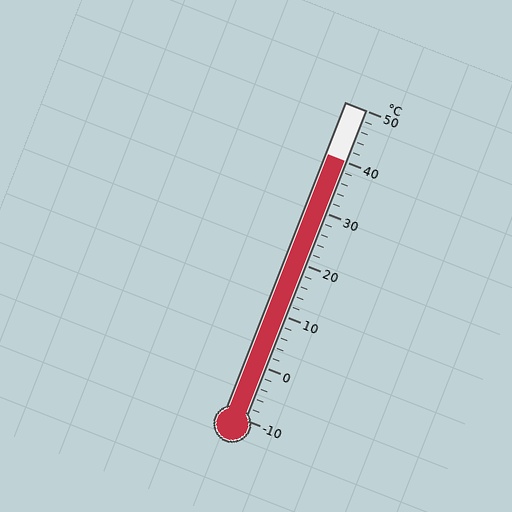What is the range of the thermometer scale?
The thermometer scale ranges from -10°C to 50°C.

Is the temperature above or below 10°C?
The temperature is above 10°C.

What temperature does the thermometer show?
The thermometer shows approximately 40°C.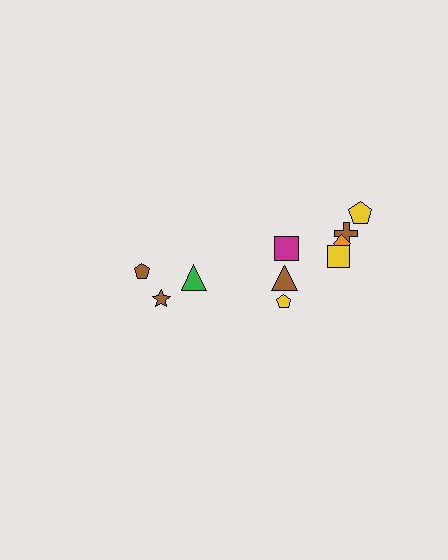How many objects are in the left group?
There are 3 objects.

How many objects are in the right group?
There are 7 objects.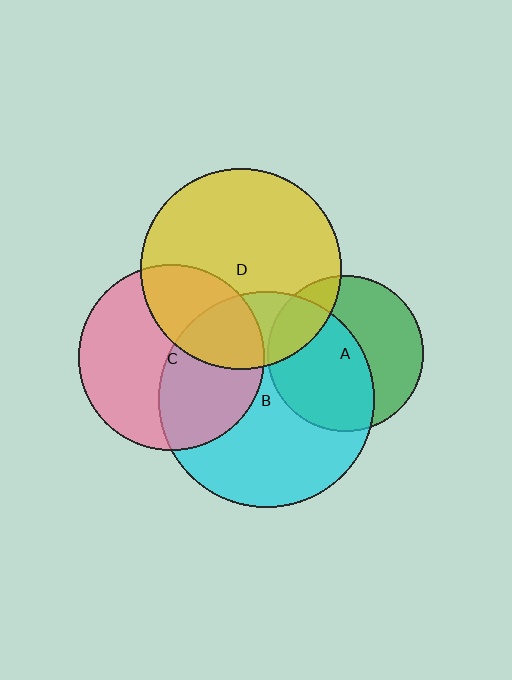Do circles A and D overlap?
Yes.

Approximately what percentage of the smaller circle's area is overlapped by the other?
Approximately 20%.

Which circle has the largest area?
Circle B (cyan).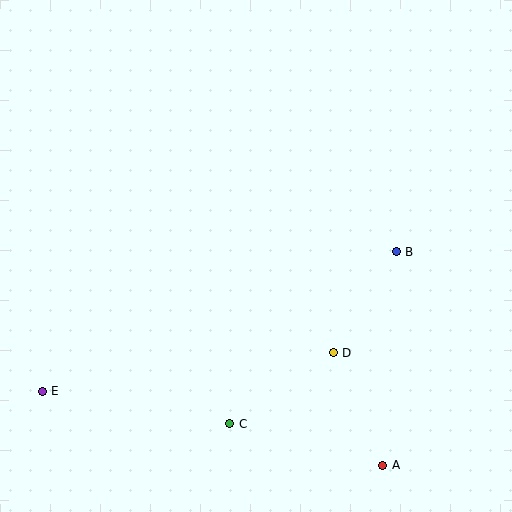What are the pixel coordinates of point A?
Point A is at (383, 465).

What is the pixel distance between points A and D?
The distance between A and D is 123 pixels.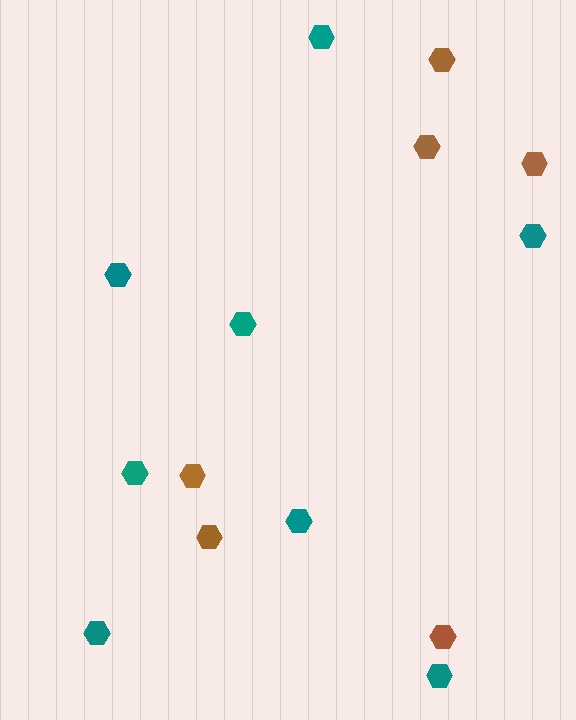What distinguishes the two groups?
There are 2 groups: one group of brown hexagons (6) and one group of teal hexagons (8).